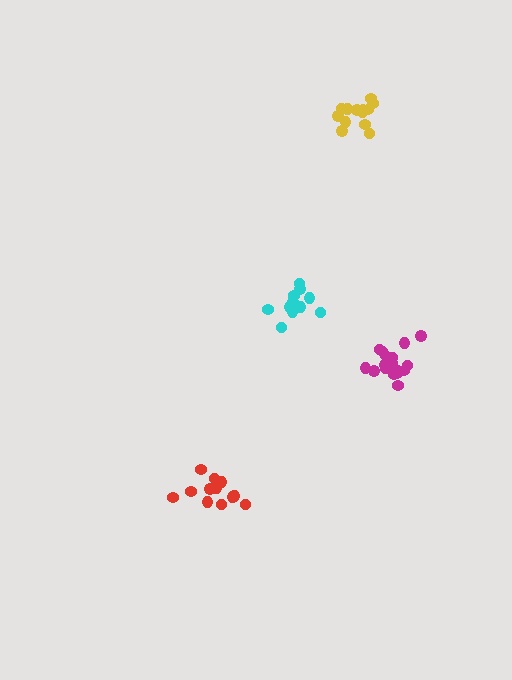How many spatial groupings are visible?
There are 4 spatial groupings.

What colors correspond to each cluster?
The clusters are colored: cyan, red, yellow, magenta.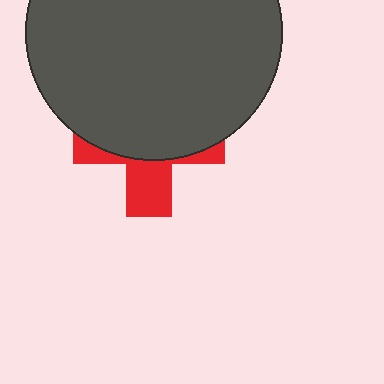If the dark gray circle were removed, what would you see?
You would see the complete red cross.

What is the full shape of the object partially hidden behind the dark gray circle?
The partially hidden object is a red cross.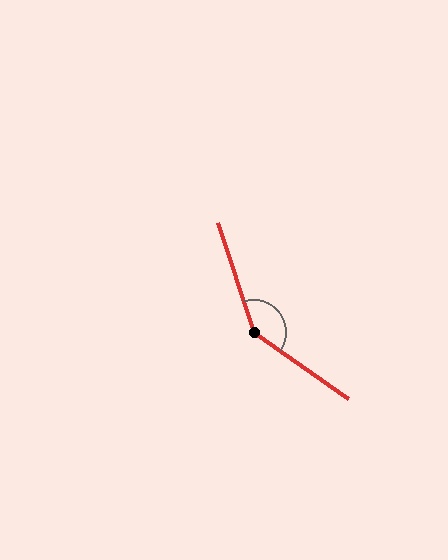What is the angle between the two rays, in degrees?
Approximately 143 degrees.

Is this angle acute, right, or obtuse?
It is obtuse.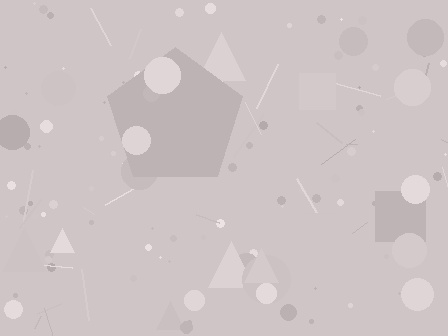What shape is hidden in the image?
A pentagon is hidden in the image.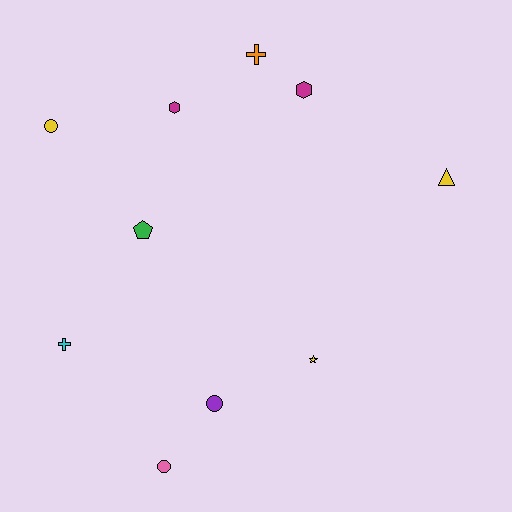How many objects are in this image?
There are 10 objects.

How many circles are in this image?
There are 3 circles.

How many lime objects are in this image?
There are no lime objects.